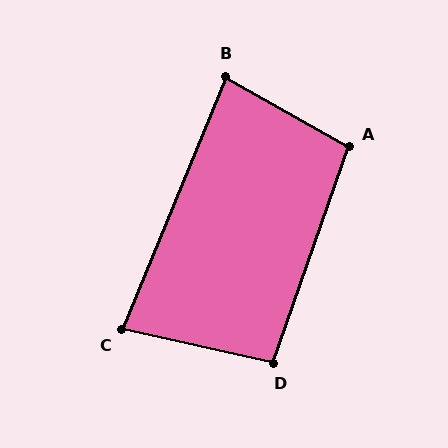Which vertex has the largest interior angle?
A, at approximately 100 degrees.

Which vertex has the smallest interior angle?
C, at approximately 80 degrees.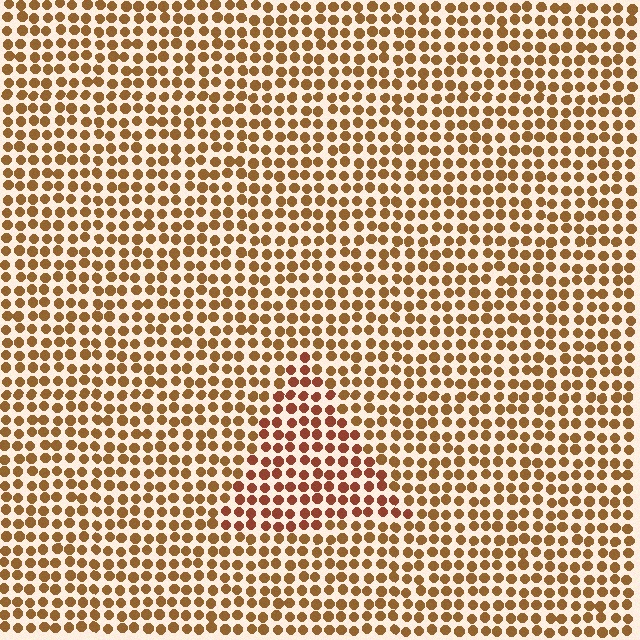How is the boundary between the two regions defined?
The boundary is defined purely by a slight shift in hue (about 21 degrees). Spacing, size, and orientation are identical on both sides.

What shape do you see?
I see a triangle.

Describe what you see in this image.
The image is filled with small brown elements in a uniform arrangement. A triangle-shaped region is visible where the elements are tinted to a slightly different hue, forming a subtle color boundary.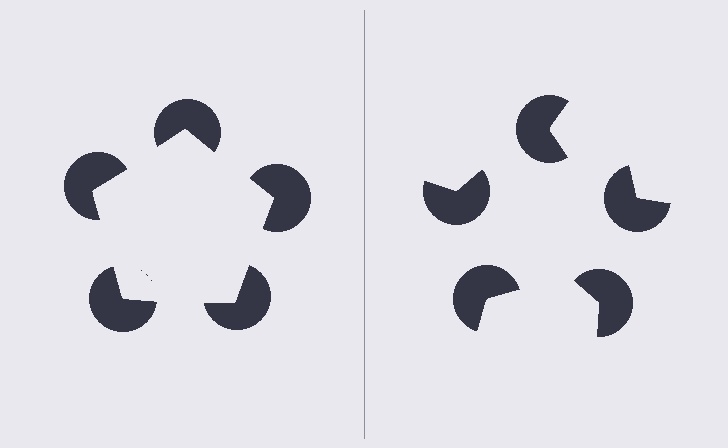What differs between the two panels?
The pac-man discs are positioned identically on both sides; only the wedge orientations differ. On the left they align to a pentagon; on the right they are misaligned.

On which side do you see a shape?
An illusory pentagon appears on the left side. On the right side the wedge cuts are rotated, so no coherent shape forms.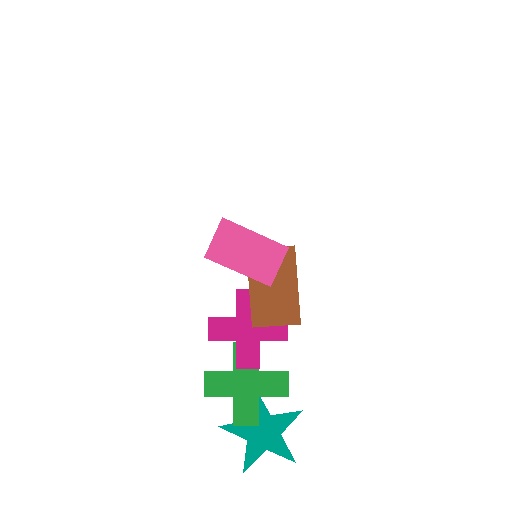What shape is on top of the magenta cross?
The brown rectangle is on top of the magenta cross.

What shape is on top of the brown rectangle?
The pink rectangle is on top of the brown rectangle.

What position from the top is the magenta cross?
The magenta cross is 3rd from the top.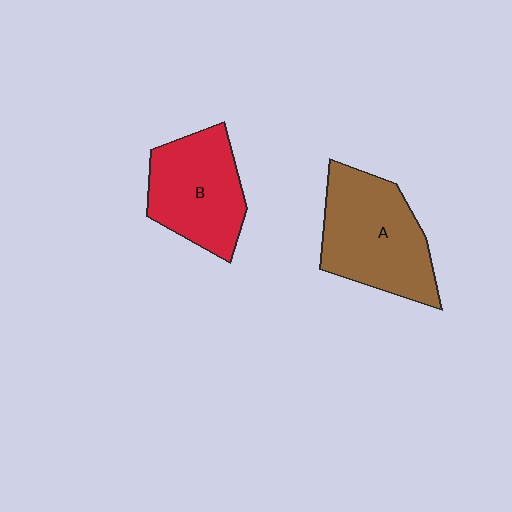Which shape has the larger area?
Shape A (brown).